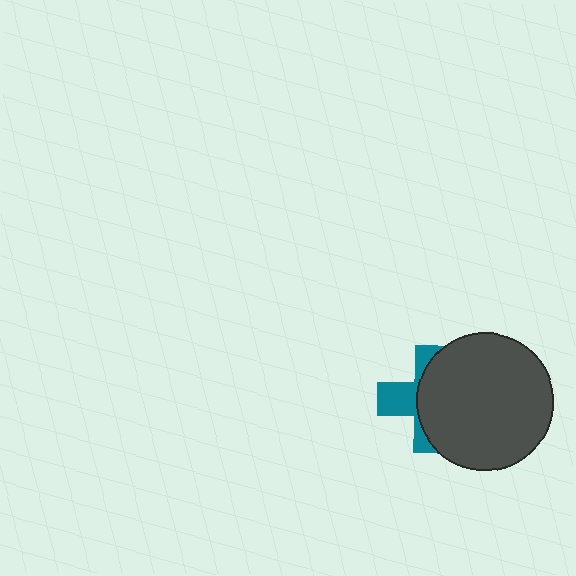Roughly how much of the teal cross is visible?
A small part of it is visible (roughly 38%).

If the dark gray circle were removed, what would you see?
You would see the complete teal cross.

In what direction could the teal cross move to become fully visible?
The teal cross could move left. That would shift it out from behind the dark gray circle entirely.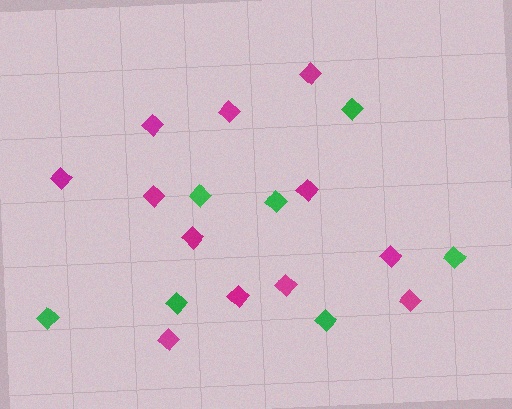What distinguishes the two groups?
There are 2 groups: one group of magenta diamonds (12) and one group of green diamonds (7).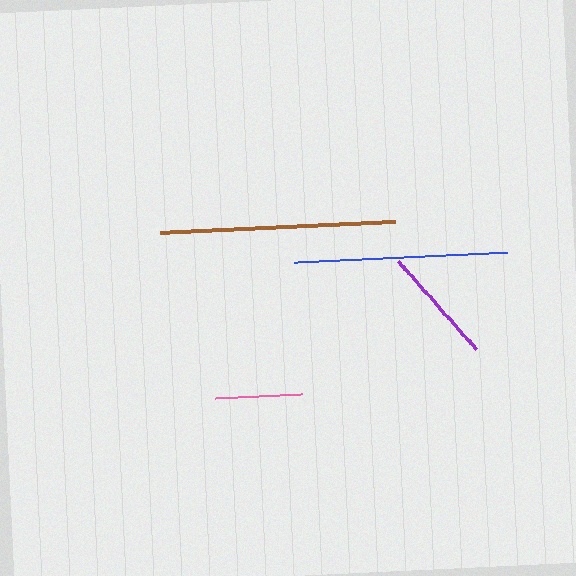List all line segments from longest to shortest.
From longest to shortest: brown, blue, purple, pink.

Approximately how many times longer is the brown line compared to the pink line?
The brown line is approximately 2.7 times the length of the pink line.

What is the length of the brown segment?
The brown segment is approximately 235 pixels long.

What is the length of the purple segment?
The purple segment is approximately 118 pixels long.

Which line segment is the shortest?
The pink line is the shortest at approximately 87 pixels.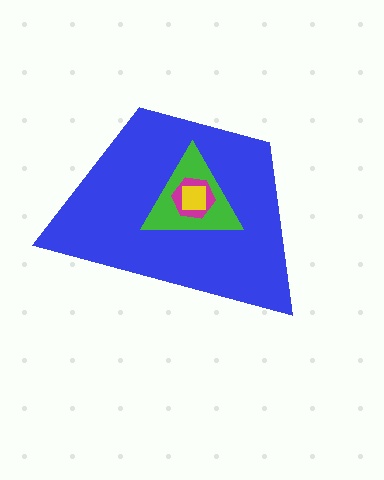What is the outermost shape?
The blue trapezoid.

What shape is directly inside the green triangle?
The magenta hexagon.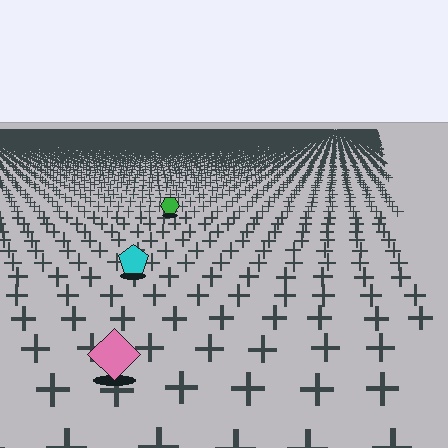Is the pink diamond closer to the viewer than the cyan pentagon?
Yes. The pink diamond is closer — you can tell from the texture gradient: the ground texture is coarser near it.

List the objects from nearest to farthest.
From nearest to farthest: the pink diamond, the cyan pentagon, the green hexagon.